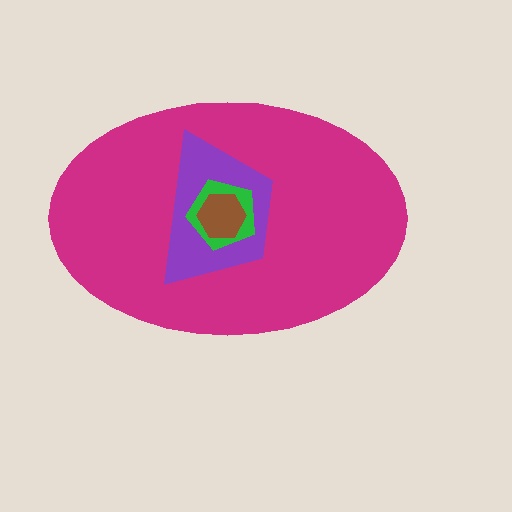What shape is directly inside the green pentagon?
The brown hexagon.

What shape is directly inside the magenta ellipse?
The purple trapezoid.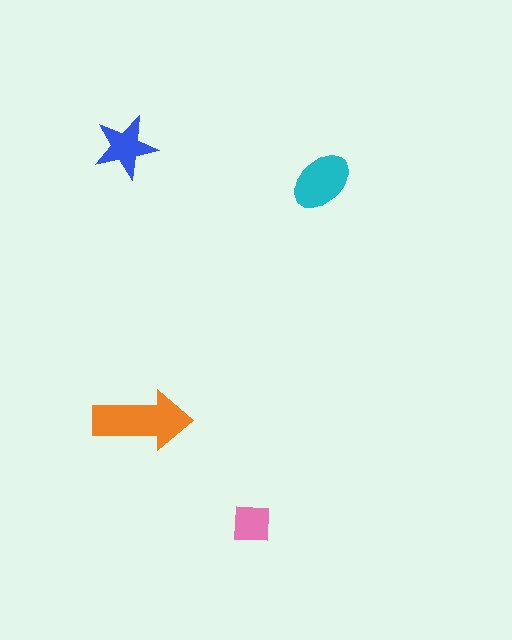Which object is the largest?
The orange arrow.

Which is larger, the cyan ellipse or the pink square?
The cyan ellipse.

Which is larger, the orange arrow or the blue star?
The orange arrow.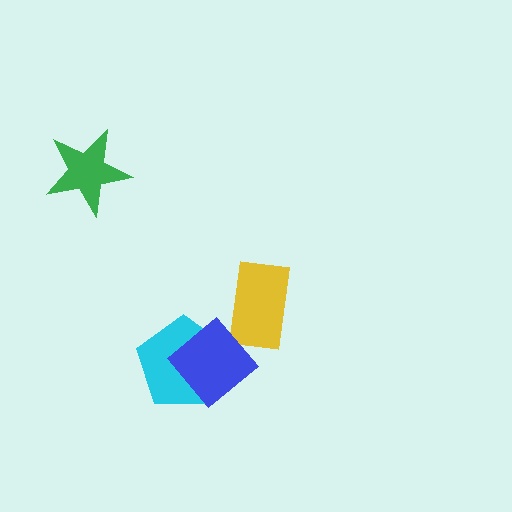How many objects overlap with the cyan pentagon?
1 object overlaps with the cyan pentagon.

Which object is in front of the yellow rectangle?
The blue diamond is in front of the yellow rectangle.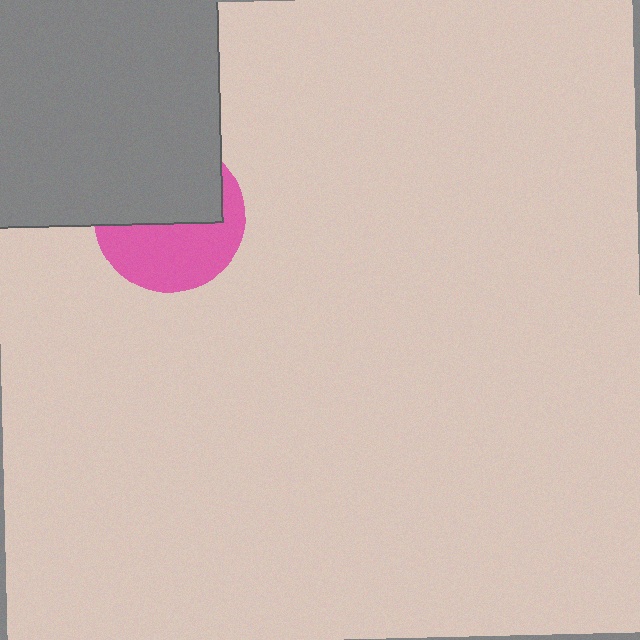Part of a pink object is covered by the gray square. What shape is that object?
It is a circle.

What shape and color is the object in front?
The object in front is a gray square.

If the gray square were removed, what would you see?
You would see the complete pink circle.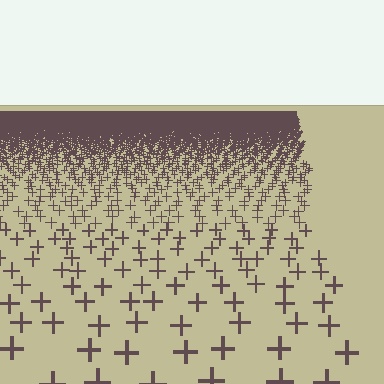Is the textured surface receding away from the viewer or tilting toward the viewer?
The surface is receding away from the viewer. Texture elements get smaller and denser toward the top.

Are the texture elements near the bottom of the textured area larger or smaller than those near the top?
Larger. Near the bottom, elements are closer to the viewer and appear at a bigger on-screen size.